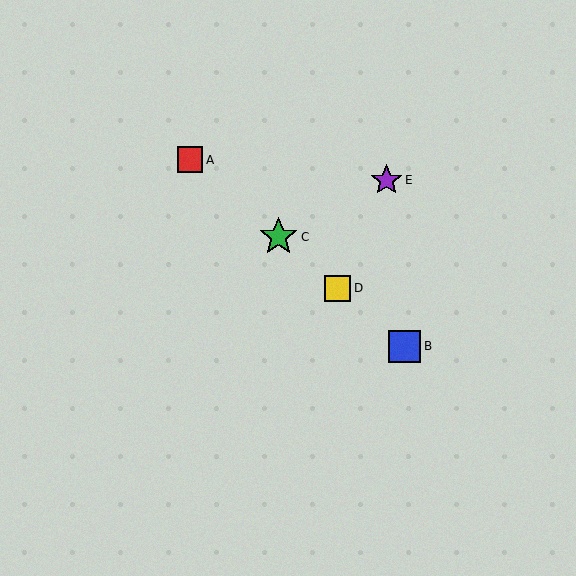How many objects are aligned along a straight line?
4 objects (A, B, C, D) are aligned along a straight line.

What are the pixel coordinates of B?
Object B is at (405, 346).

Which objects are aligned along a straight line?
Objects A, B, C, D are aligned along a straight line.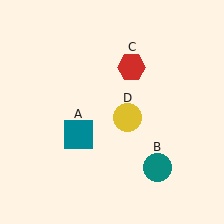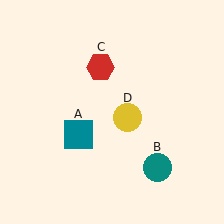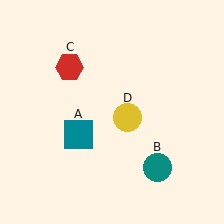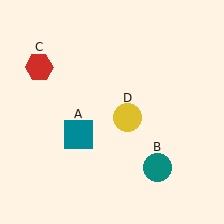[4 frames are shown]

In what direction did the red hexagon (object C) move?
The red hexagon (object C) moved left.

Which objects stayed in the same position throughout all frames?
Teal square (object A) and teal circle (object B) and yellow circle (object D) remained stationary.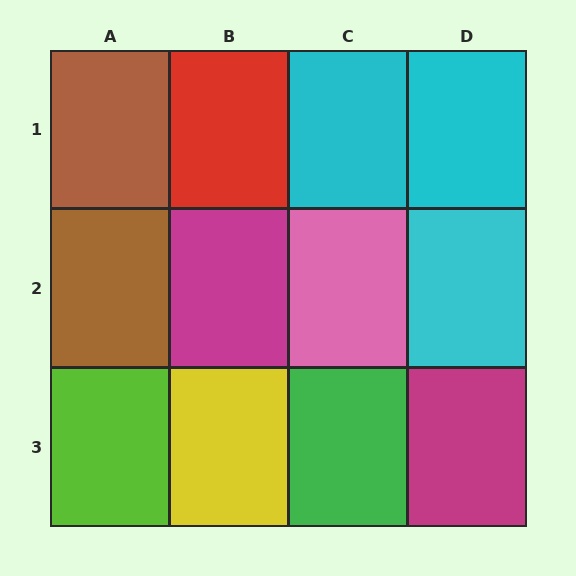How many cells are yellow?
1 cell is yellow.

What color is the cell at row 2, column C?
Pink.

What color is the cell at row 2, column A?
Brown.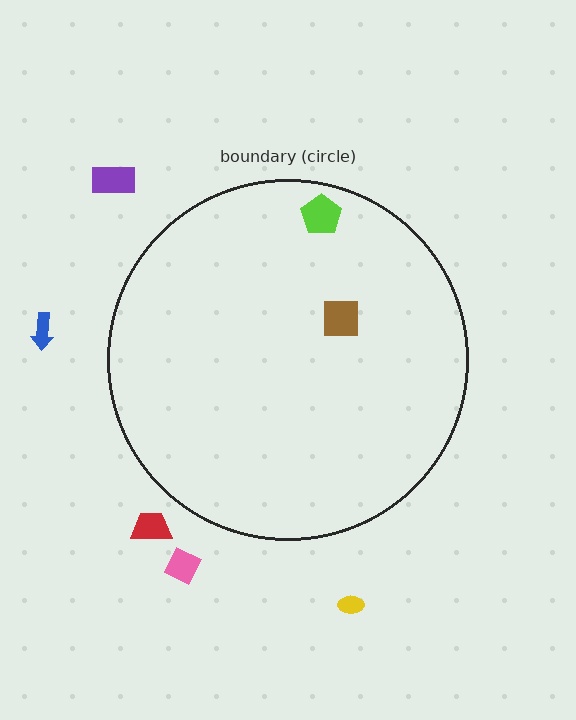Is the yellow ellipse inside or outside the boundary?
Outside.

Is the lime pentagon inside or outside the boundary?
Inside.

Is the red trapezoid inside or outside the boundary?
Outside.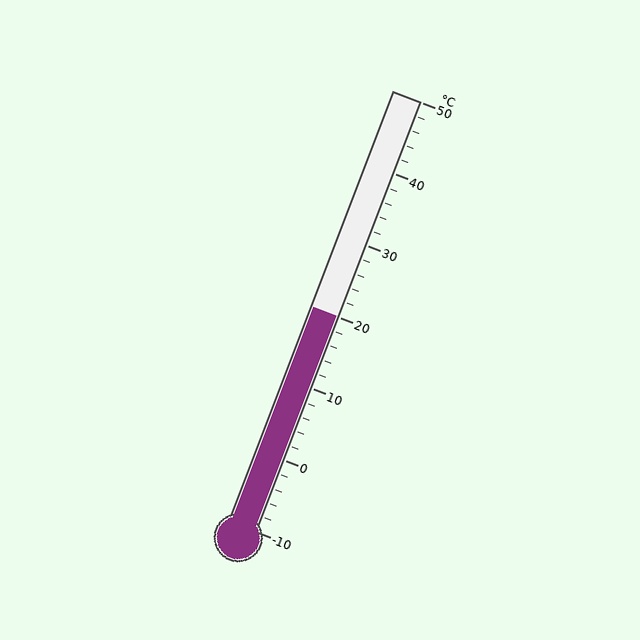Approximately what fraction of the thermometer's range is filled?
The thermometer is filled to approximately 50% of its range.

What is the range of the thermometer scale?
The thermometer scale ranges from -10°C to 50°C.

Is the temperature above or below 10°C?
The temperature is above 10°C.